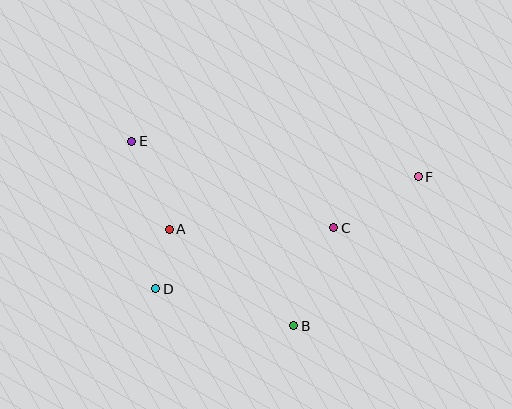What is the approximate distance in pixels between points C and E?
The distance between C and E is approximately 220 pixels.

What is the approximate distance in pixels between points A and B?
The distance between A and B is approximately 158 pixels.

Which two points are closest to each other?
Points A and D are closest to each other.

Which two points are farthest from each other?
Points E and F are farthest from each other.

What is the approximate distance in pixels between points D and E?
The distance between D and E is approximately 149 pixels.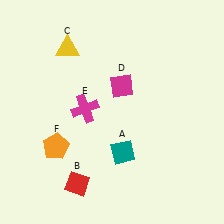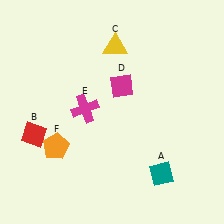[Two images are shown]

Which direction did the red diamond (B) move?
The red diamond (B) moved up.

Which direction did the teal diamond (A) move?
The teal diamond (A) moved right.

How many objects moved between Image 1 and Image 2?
3 objects moved between the two images.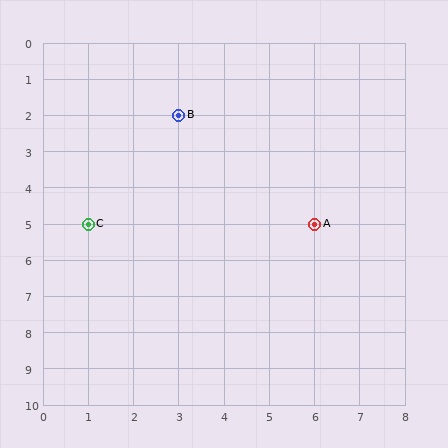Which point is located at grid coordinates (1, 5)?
Point C is at (1, 5).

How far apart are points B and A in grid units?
Points B and A are 3 columns and 3 rows apart (about 4.2 grid units diagonally).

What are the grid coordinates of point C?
Point C is at grid coordinates (1, 5).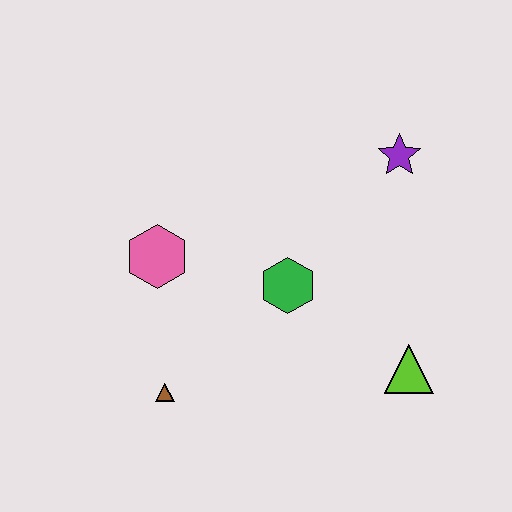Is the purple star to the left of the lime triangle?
Yes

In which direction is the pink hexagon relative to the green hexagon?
The pink hexagon is to the left of the green hexagon.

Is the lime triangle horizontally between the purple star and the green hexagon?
No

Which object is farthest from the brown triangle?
The purple star is farthest from the brown triangle.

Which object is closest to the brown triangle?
The pink hexagon is closest to the brown triangle.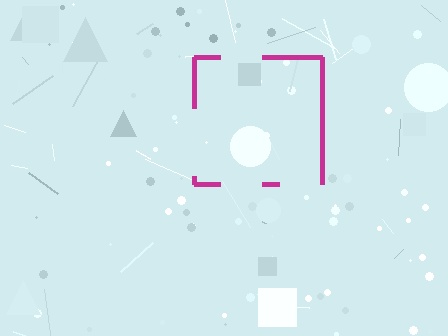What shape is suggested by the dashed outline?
The dashed outline suggests a square.